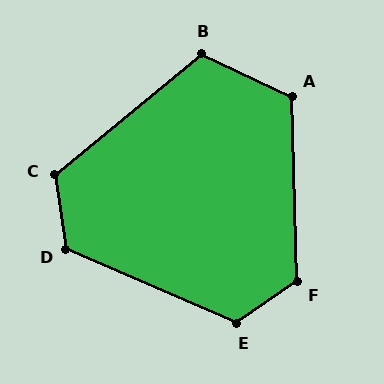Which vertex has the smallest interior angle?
B, at approximately 115 degrees.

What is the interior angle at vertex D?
Approximately 122 degrees (obtuse).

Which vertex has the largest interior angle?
F, at approximately 123 degrees.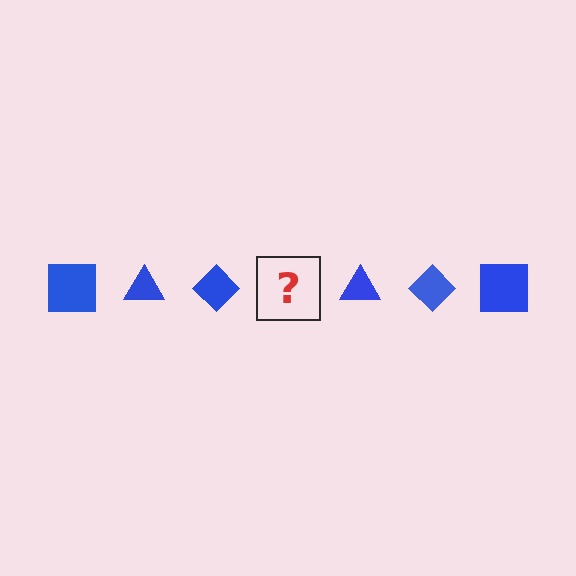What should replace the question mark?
The question mark should be replaced with a blue square.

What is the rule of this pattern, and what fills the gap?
The rule is that the pattern cycles through square, triangle, diamond shapes in blue. The gap should be filled with a blue square.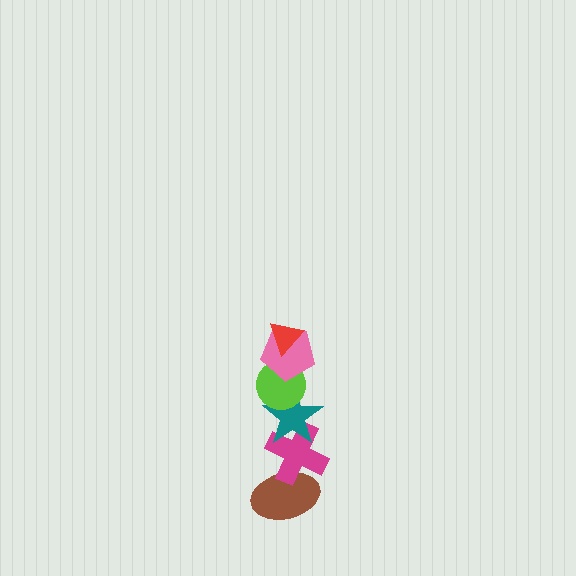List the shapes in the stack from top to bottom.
From top to bottom: the red triangle, the pink pentagon, the lime circle, the teal star, the magenta cross, the brown ellipse.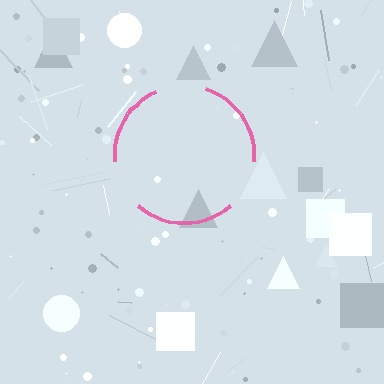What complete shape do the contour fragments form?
The contour fragments form a circle.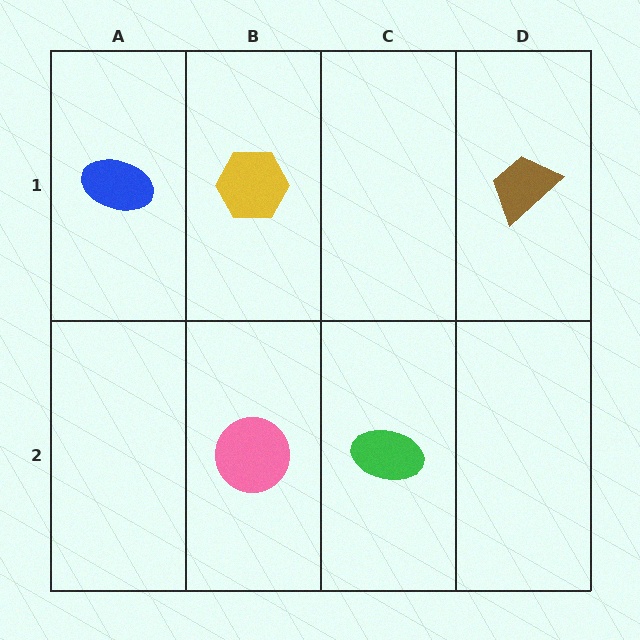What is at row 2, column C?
A green ellipse.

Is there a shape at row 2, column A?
No, that cell is empty.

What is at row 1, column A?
A blue ellipse.